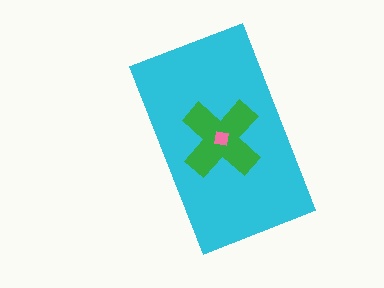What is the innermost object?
The pink square.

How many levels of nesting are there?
3.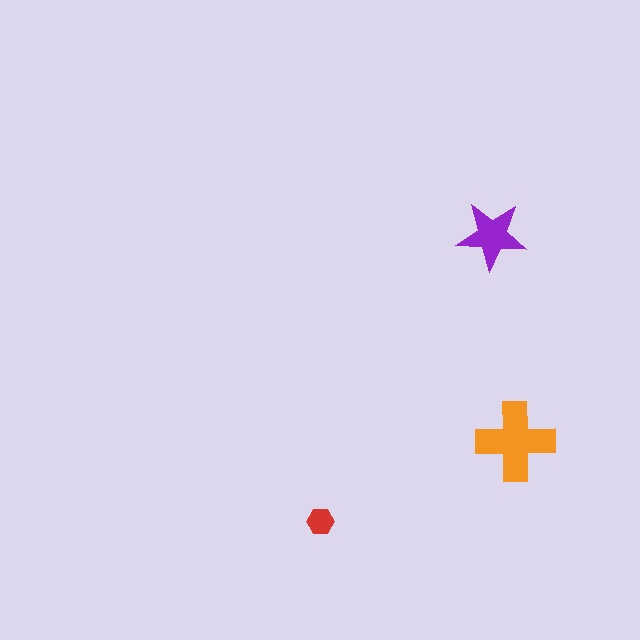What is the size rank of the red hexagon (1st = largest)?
3rd.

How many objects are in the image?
There are 3 objects in the image.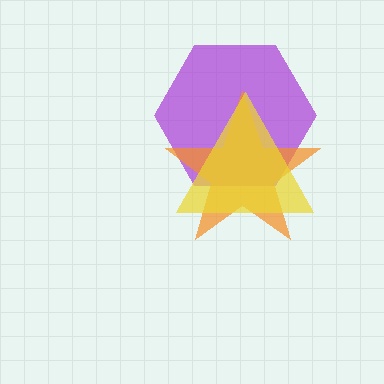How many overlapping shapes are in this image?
There are 3 overlapping shapes in the image.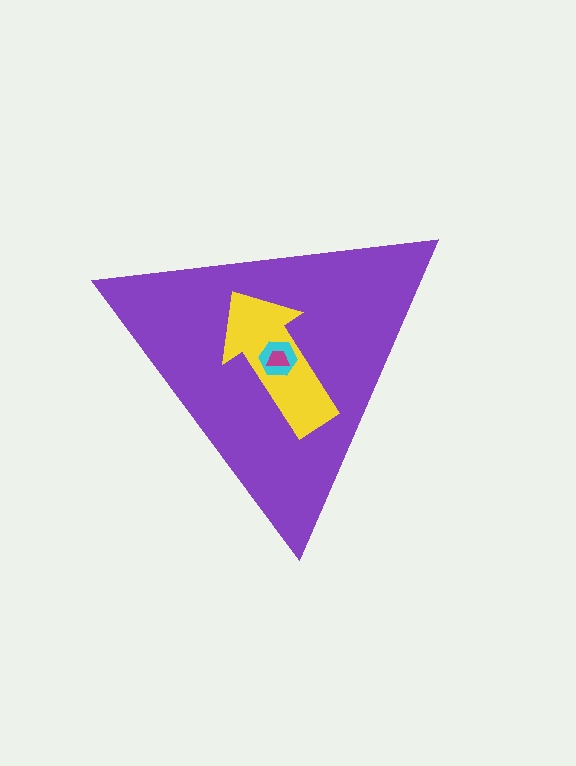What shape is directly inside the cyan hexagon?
The magenta trapezoid.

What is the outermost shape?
The purple triangle.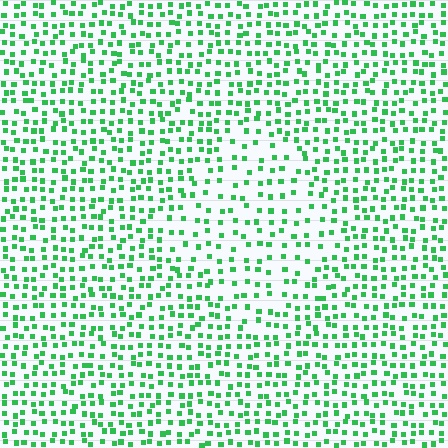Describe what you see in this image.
The image contains small green elements arranged at two different densities. A diamond-shaped region is visible where the elements are less densely packed than the surrounding area.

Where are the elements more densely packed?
The elements are more densely packed outside the diamond boundary.